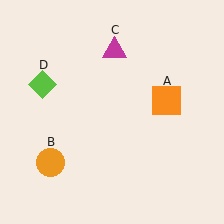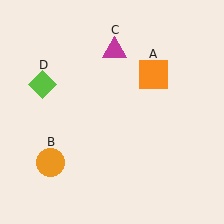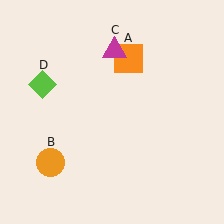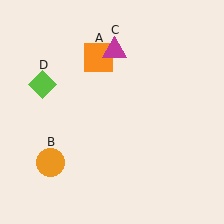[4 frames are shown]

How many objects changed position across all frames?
1 object changed position: orange square (object A).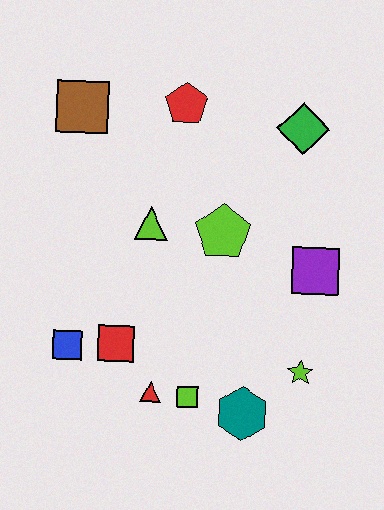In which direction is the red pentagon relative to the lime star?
The red pentagon is above the lime star.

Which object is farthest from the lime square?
The brown square is farthest from the lime square.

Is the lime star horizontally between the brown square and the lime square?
No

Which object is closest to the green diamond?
The red pentagon is closest to the green diamond.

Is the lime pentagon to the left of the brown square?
No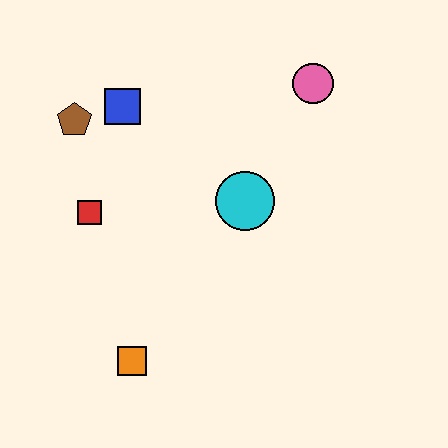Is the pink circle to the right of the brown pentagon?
Yes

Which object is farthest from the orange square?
The pink circle is farthest from the orange square.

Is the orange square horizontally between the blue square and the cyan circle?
Yes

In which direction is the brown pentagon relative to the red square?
The brown pentagon is above the red square.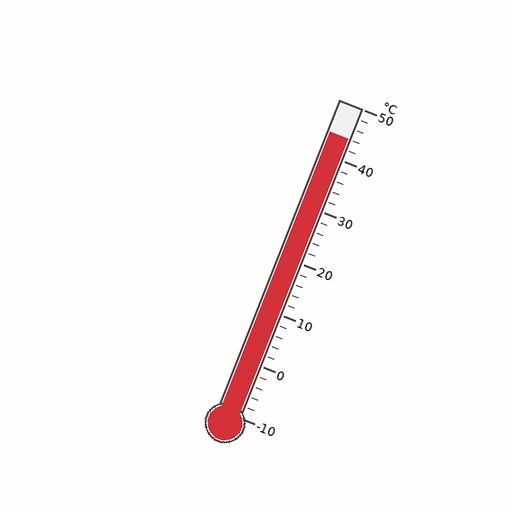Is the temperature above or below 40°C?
The temperature is above 40°C.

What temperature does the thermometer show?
The thermometer shows approximately 44°C.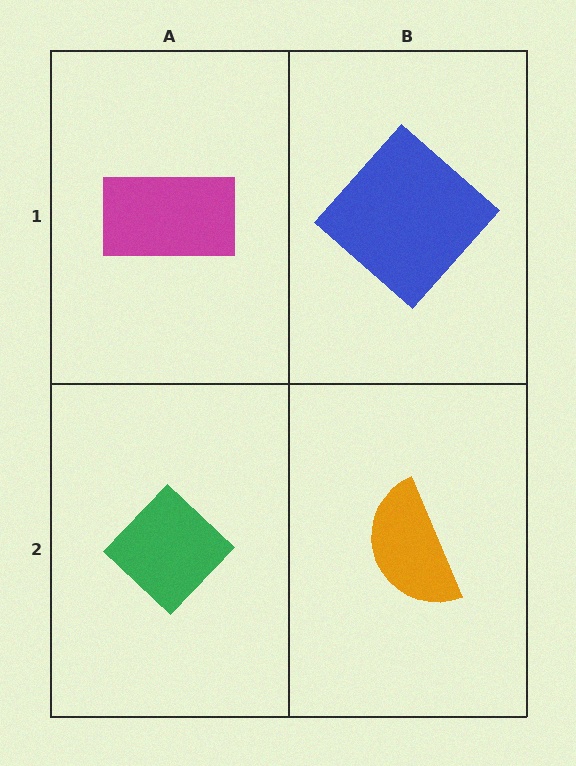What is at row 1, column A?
A magenta rectangle.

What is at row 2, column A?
A green diamond.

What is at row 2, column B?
An orange semicircle.